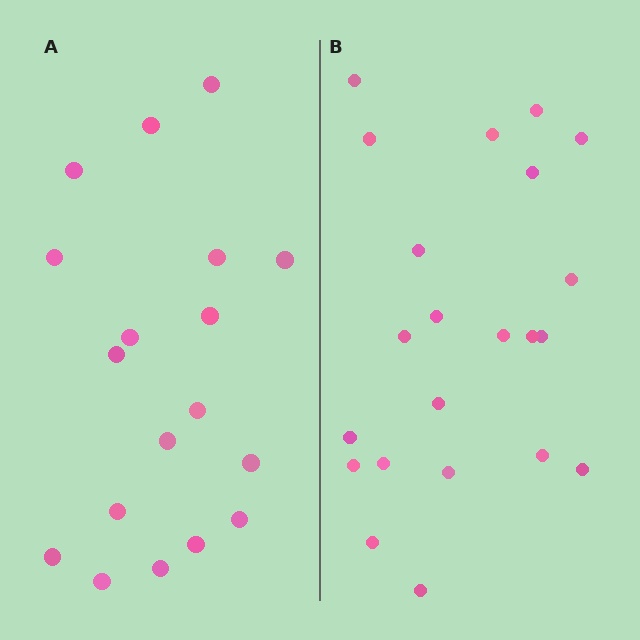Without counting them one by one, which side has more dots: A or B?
Region B (the right region) has more dots.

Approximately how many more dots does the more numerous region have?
Region B has about 4 more dots than region A.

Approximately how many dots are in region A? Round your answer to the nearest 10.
About 20 dots. (The exact count is 18, which rounds to 20.)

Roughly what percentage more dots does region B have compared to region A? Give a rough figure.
About 20% more.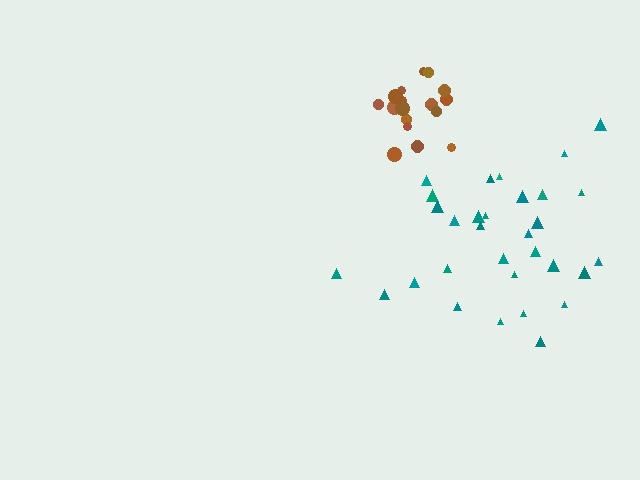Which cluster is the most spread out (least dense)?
Teal.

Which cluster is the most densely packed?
Brown.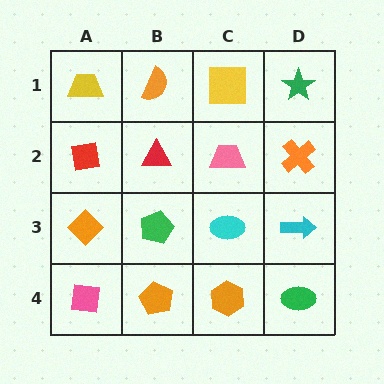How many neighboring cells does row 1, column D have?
2.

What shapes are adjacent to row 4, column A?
An orange diamond (row 3, column A), an orange pentagon (row 4, column B).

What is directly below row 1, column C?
A pink trapezoid.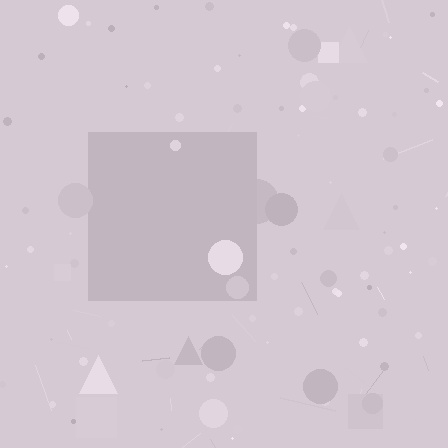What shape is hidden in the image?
A square is hidden in the image.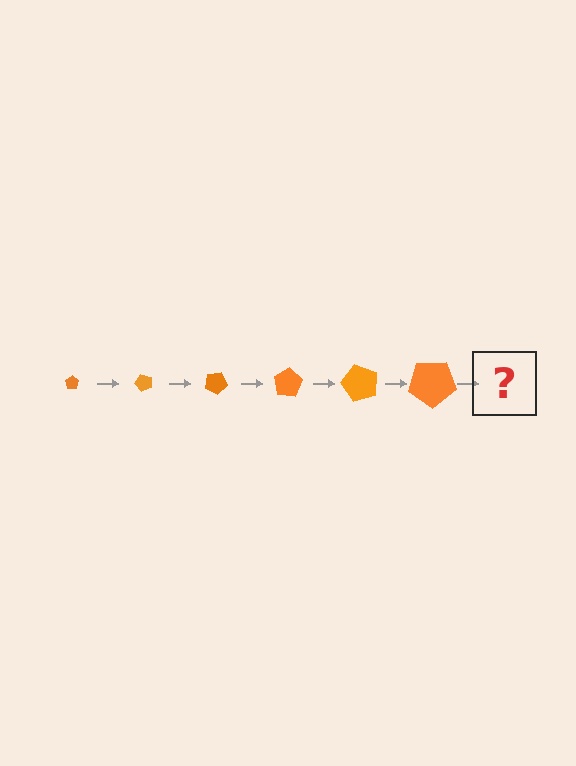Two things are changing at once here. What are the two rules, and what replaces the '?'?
The two rules are that the pentagon grows larger each step and it rotates 50 degrees each step. The '?' should be a pentagon, larger than the previous one and rotated 300 degrees from the start.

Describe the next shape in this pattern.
It should be a pentagon, larger than the previous one and rotated 300 degrees from the start.